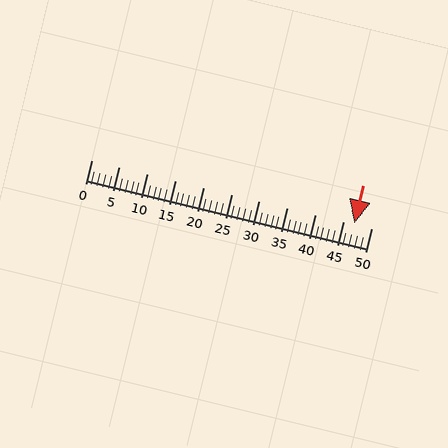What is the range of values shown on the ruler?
The ruler shows values from 0 to 50.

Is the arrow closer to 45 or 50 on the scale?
The arrow is closer to 45.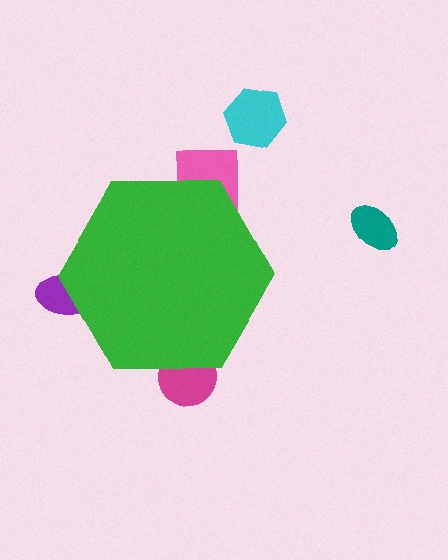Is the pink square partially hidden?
Yes, the pink square is partially hidden behind the green hexagon.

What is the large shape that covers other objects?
A green hexagon.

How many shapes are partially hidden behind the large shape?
3 shapes are partially hidden.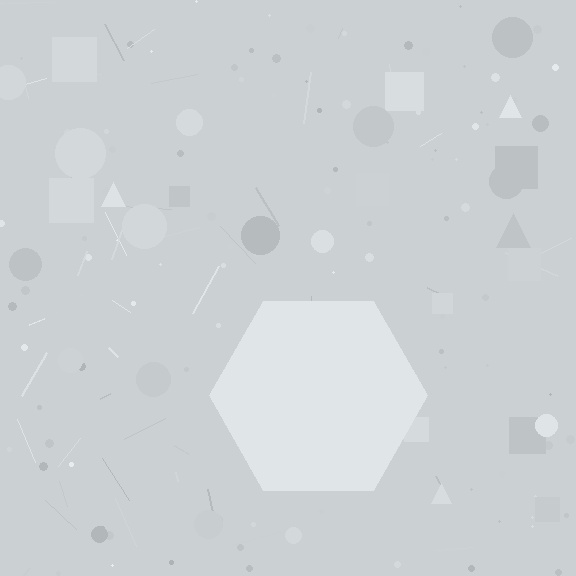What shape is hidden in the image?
A hexagon is hidden in the image.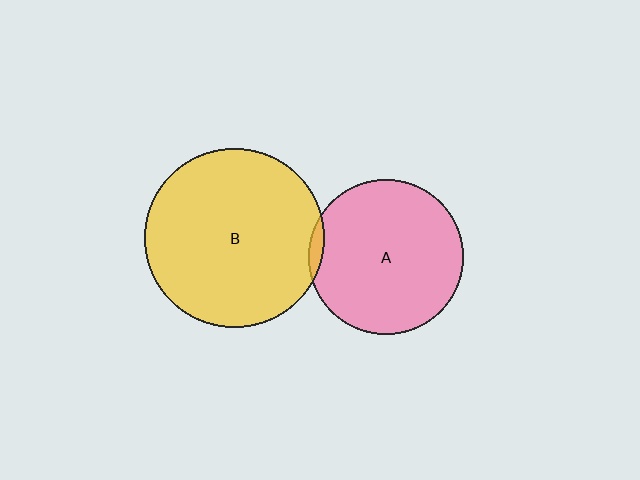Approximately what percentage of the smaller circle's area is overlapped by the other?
Approximately 5%.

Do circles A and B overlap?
Yes.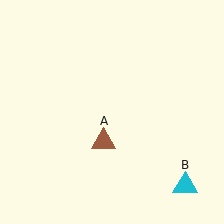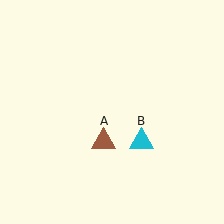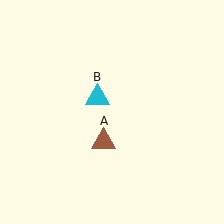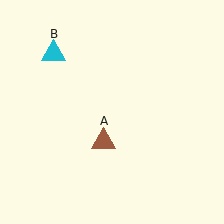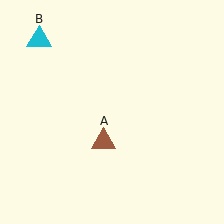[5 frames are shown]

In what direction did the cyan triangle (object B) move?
The cyan triangle (object B) moved up and to the left.